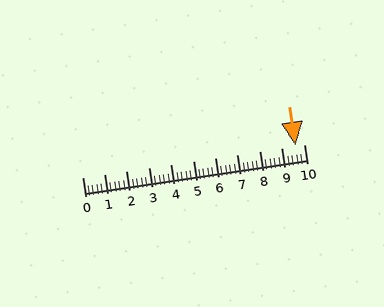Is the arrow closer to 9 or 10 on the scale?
The arrow is closer to 10.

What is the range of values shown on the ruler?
The ruler shows values from 0 to 10.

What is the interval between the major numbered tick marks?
The major tick marks are spaced 1 units apart.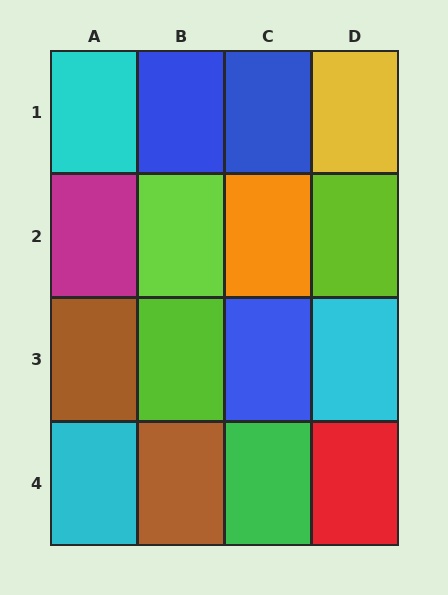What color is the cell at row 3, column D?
Cyan.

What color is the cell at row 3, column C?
Blue.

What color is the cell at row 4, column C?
Green.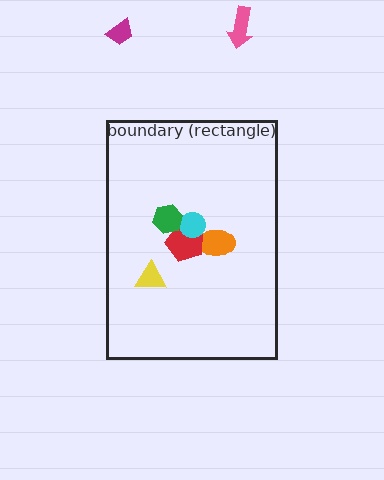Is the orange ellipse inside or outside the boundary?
Inside.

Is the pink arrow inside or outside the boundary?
Outside.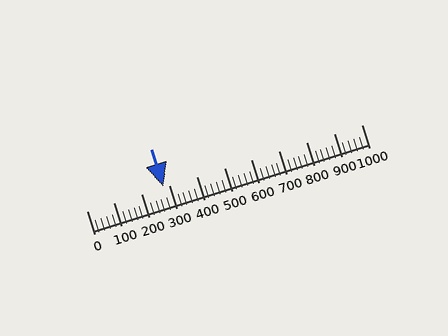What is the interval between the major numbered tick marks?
The major tick marks are spaced 100 units apart.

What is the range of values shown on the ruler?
The ruler shows values from 0 to 1000.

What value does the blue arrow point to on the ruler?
The blue arrow points to approximately 280.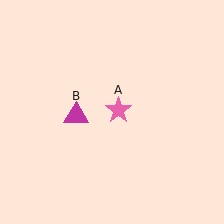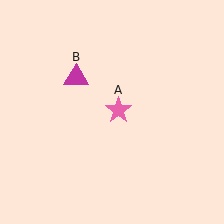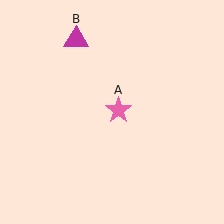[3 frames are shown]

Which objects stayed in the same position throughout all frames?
Pink star (object A) remained stationary.